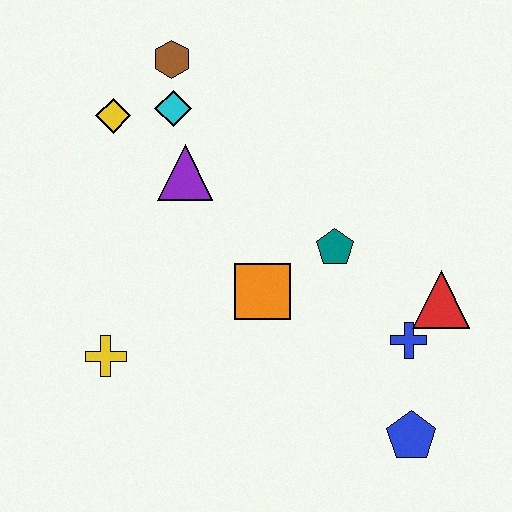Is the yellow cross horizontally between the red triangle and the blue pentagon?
No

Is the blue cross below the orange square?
Yes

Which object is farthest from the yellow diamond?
The blue pentagon is farthest from the yellow diamond.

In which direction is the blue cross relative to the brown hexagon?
The blue cross is below the brown hexagon.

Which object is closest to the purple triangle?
The cyan diamond is closest to the purple triangle.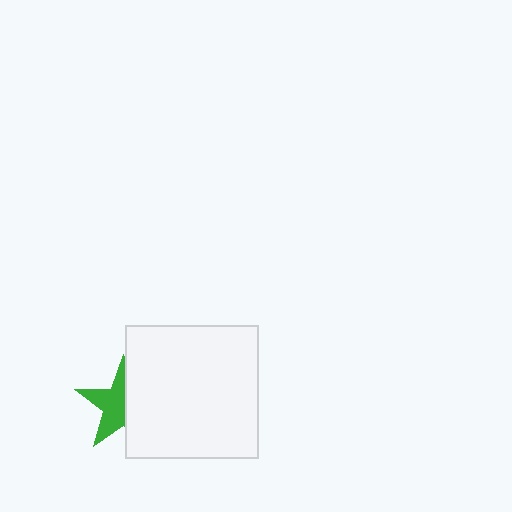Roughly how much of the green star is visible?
About half of it is visible (roughly 55%).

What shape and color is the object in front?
The object in front is a white square.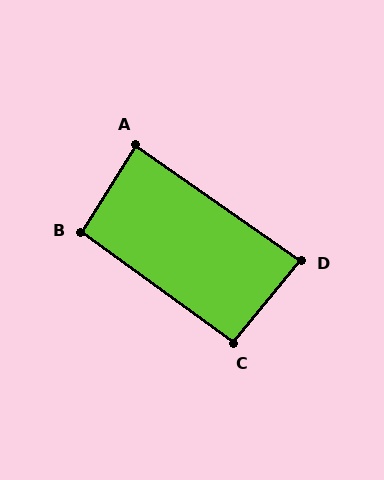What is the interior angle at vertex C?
Approximately 93 degrees (approximately right).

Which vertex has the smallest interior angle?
D, at approximately 86 degrees.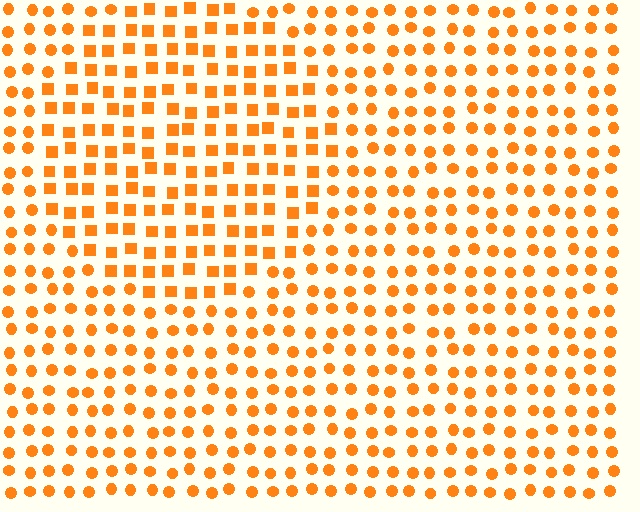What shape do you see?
I see a circle.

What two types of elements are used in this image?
The image uses squares inside the circle region and circles outside it.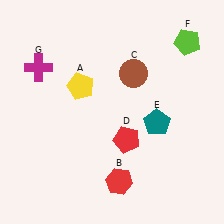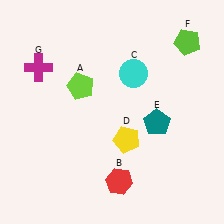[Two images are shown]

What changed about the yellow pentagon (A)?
In Image 1, A is yellow. In Image 2, it changed to lime.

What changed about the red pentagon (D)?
In Image 1, D is red. In Image 2, it changed to yellow.